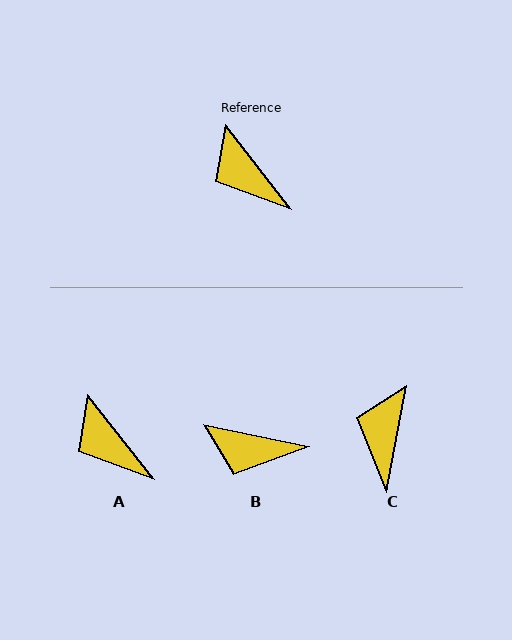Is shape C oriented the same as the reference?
No, it is off by about 49 degrees.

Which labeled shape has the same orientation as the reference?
A.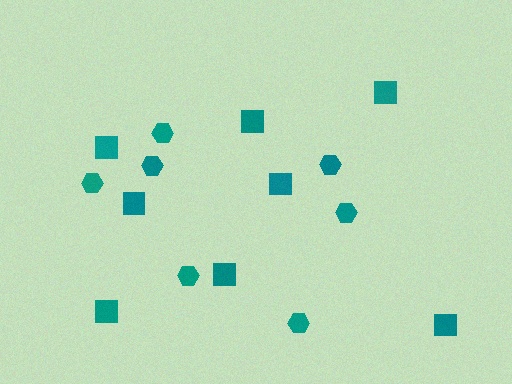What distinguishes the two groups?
There are 2 groups: one group of squares (8) and one group of hexagons (7).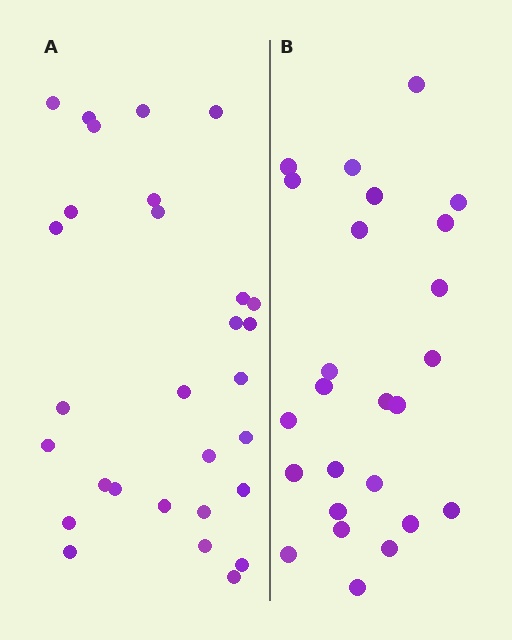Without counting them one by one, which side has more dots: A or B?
Region A (the left region) has more dots.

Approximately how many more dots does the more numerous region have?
Region A has about 4 more dots than region B.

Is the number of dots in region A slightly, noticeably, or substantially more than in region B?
Region A has only slightly more — the two regions are fairly close. The ratio is roughly 1.2 to 1.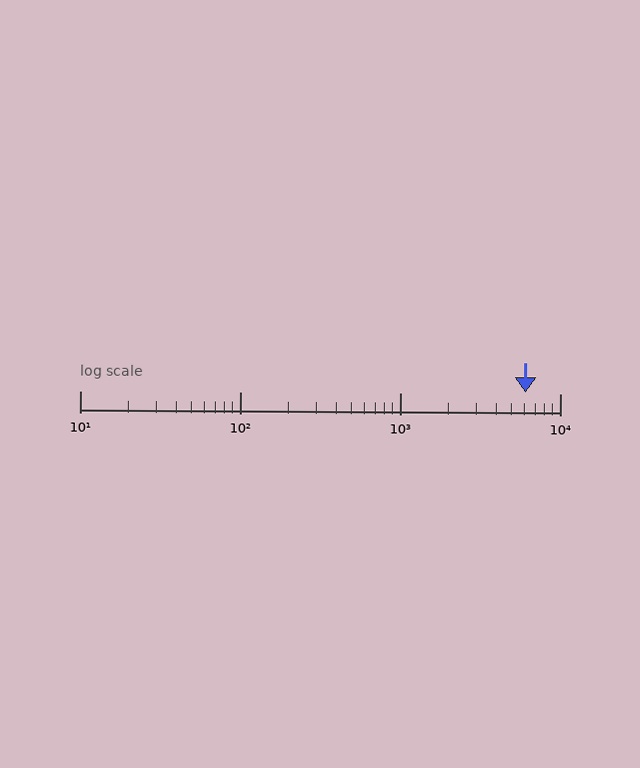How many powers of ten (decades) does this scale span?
The scale spans 3 decades, from 10 to 10000.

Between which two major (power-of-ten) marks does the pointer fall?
The pointer is between 1000 and 10000.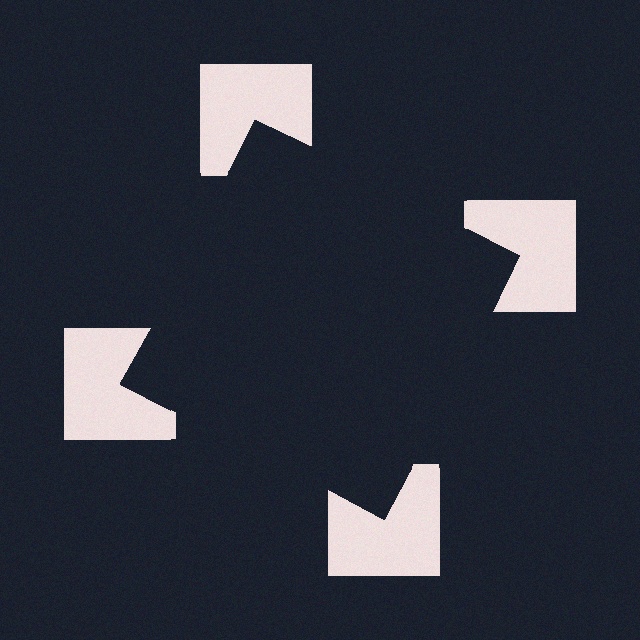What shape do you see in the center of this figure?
An illusory square — its edges are inferred from the aligned wedge cuts in the notched squares, not physically drawn.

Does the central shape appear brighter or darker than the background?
It typically appears slightly darker than the background, even though no actual brightness change is drawn.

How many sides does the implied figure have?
4 sides.